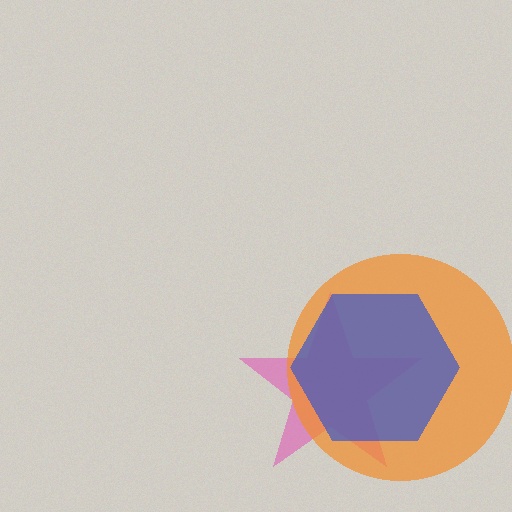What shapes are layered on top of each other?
The layered shapes are: a pink star, an orange circle, a blue hexagon.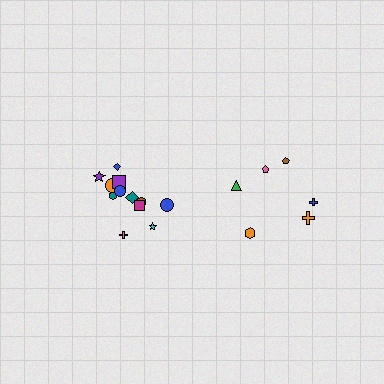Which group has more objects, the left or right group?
The left group.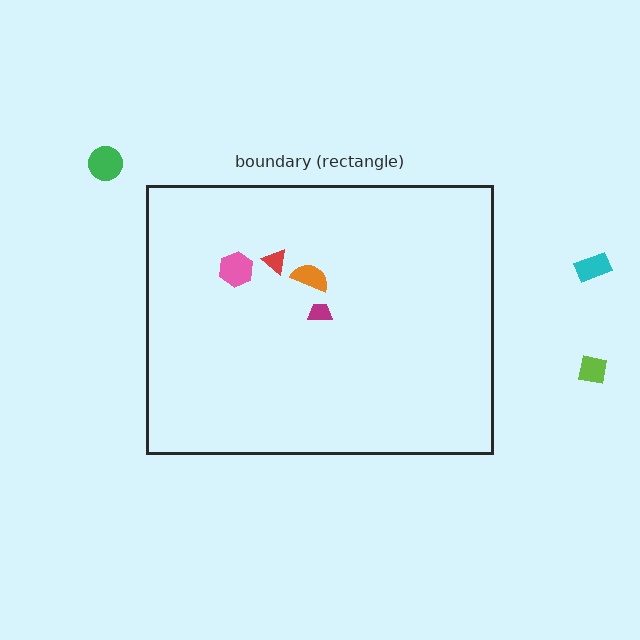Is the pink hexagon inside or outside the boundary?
Inside.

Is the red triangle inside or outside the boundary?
Inside.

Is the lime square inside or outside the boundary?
Outside.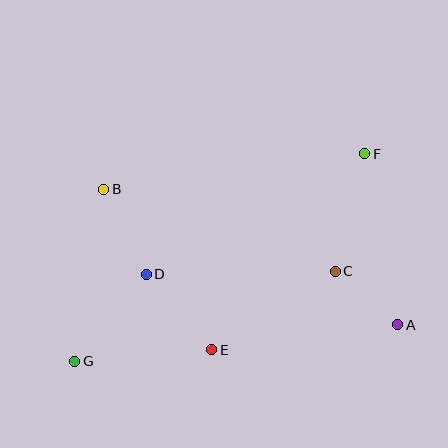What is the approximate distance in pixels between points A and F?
The distance between A and F is approximately 174 pixels.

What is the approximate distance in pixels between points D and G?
The distance between D and G is approximately 112 pixels.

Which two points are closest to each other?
Points A and C are closest to each other.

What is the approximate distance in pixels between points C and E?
The distance between C and E is approximately 146 pixels.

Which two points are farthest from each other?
Points F and G are farthest from each other.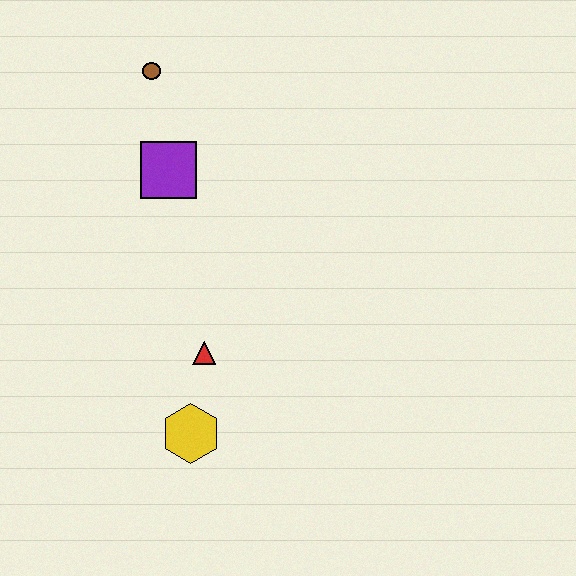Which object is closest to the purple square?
The brown circle is closest to the purple square.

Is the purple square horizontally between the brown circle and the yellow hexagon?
Yes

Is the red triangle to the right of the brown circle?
Yes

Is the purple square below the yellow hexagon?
No